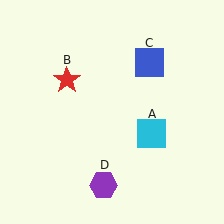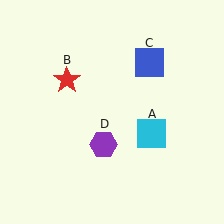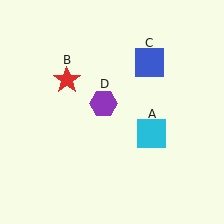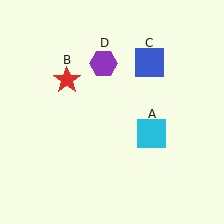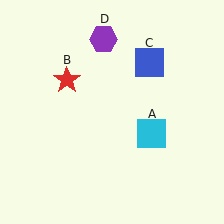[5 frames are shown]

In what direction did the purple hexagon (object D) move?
The purple hexagon (object D) moved up.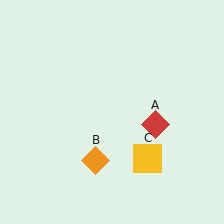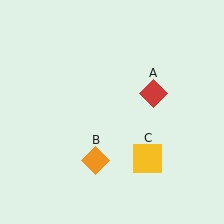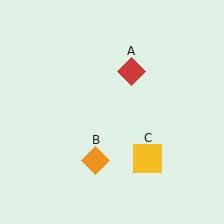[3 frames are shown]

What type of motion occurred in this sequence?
The red diamond (object A) rotated counterclockwise around the center of the scene.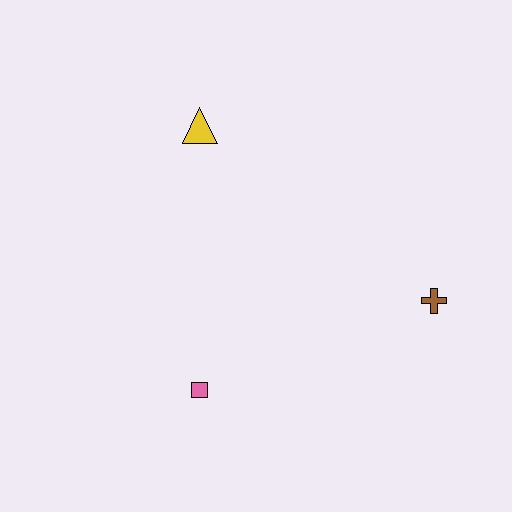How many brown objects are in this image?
There is 1 brown object.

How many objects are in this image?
There are 3 objects.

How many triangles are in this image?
There is 1 triangle.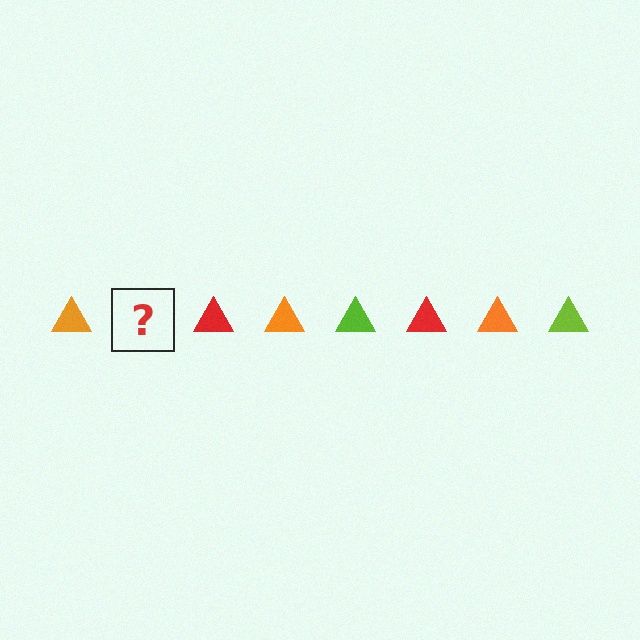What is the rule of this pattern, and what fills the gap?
The rule is that the pattern cycles through orange, lime, red triangles. The gap should be filled with a lime triangle.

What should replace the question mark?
The question mark should be replaced with a lime triangle.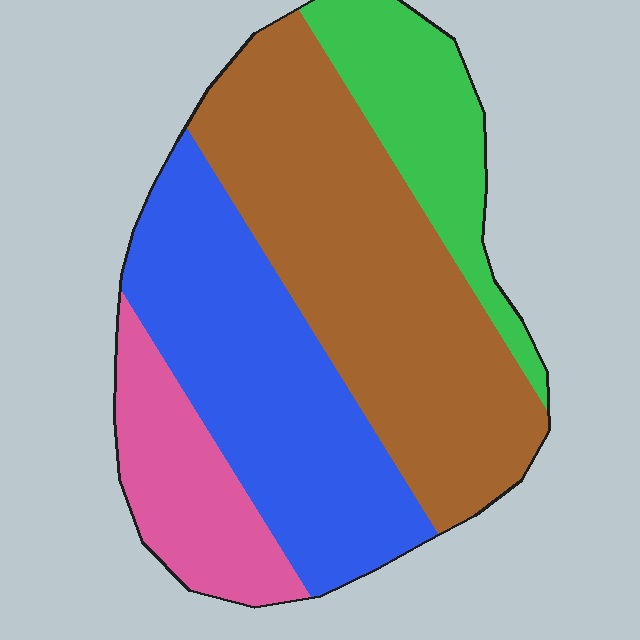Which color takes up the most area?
Brown, at roughly 40%.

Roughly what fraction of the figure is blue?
Blue takes up between a sixth and a third of the figure.